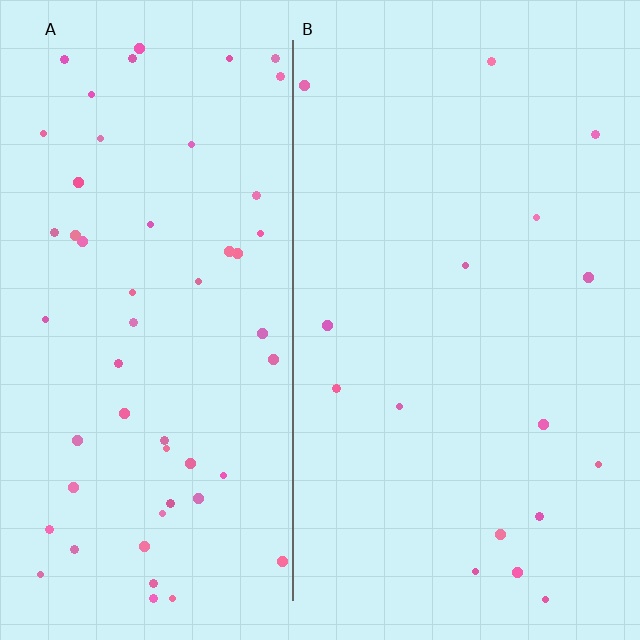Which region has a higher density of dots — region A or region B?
A (the left).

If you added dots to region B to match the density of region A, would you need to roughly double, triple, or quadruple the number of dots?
Approximately triple.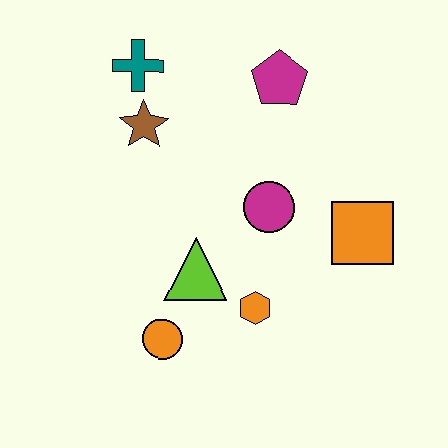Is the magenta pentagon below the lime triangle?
No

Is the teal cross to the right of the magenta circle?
No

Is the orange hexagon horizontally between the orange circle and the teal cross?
No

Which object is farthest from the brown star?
The orange square is farthest from the brown star.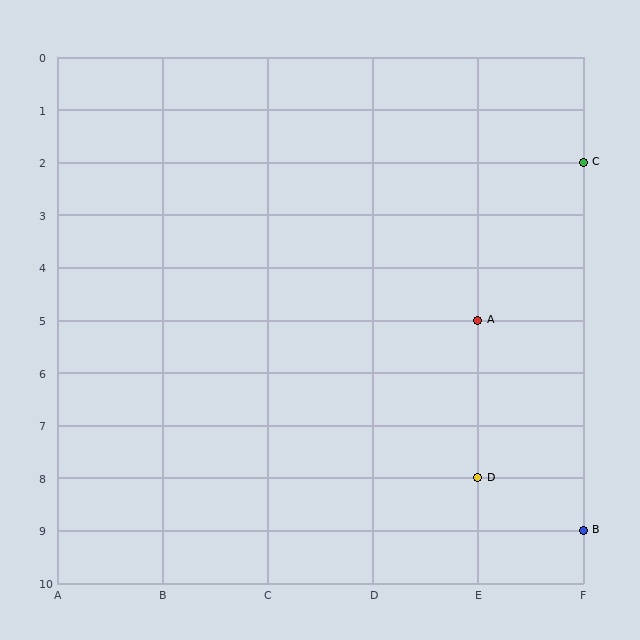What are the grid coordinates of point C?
Point C is at grid coordinates (F, 2).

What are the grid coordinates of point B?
Point B is at grid coordinates (F, 9).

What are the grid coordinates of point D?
Point D is at grid coordinates (E, 8).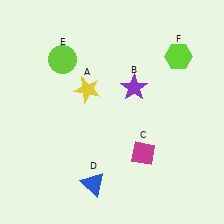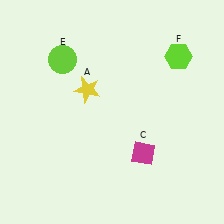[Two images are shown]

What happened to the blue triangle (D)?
The blue triangle (D) was removed in Image 2. It was in the bottom-left area of Image 1.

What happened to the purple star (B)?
The purple star (B) was removed in Image 2. It was in the top-right area of Image 1.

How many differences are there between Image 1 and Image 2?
There are 2 differences between the two images.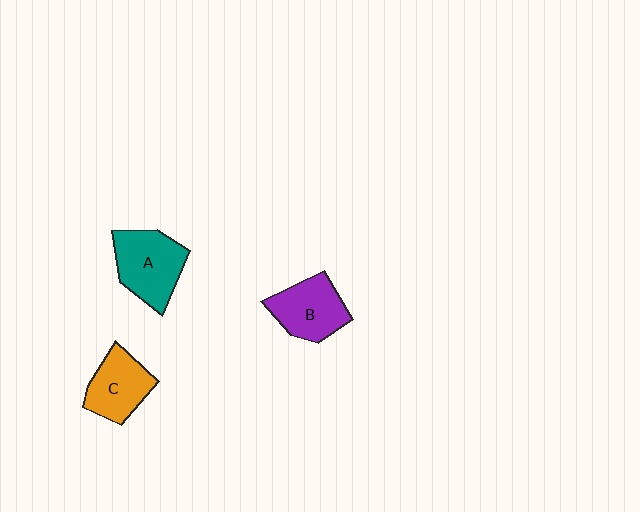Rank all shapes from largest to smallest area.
From largest to smallest: A (teal), B (purple), C (orange).